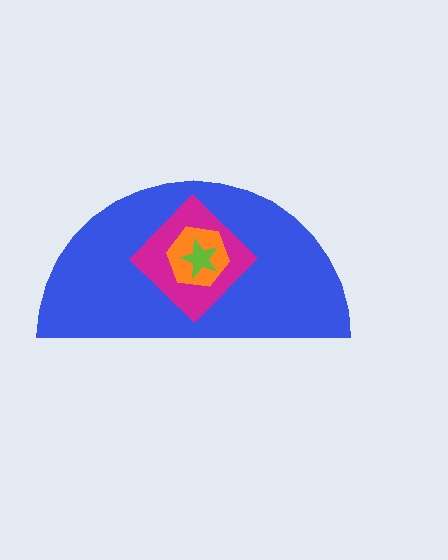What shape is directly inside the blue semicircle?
The magenta diamond.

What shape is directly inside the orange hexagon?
The lime star.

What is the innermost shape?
The lime star.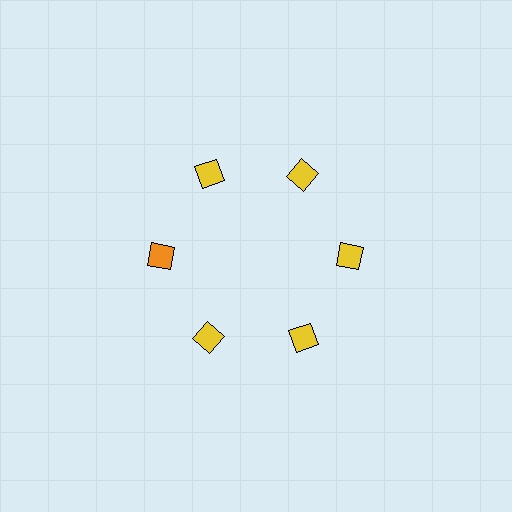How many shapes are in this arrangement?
There are 6 shapes arranged in a ring pattern.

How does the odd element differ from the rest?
It has a different color: orange instead of yellow.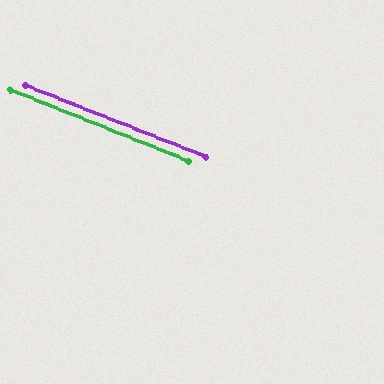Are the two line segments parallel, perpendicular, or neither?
Parallel — their directions differ by only 0.4°.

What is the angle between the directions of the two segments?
Approximately 0 degrees.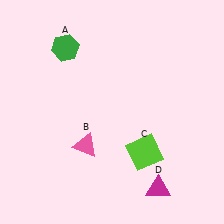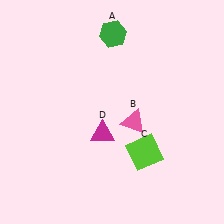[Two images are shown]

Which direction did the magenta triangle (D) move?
The magenta triangle (D) moved left.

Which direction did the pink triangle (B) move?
The pink triangle (B) moved right.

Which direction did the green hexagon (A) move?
The green hexagon (A) moved right.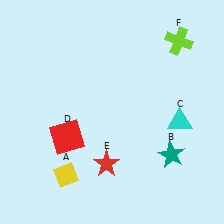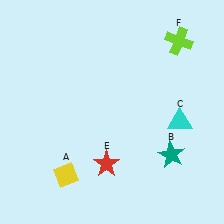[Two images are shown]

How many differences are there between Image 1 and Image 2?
There is 1 difference between the two images.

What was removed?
The red square (D) was removed in Image 2.